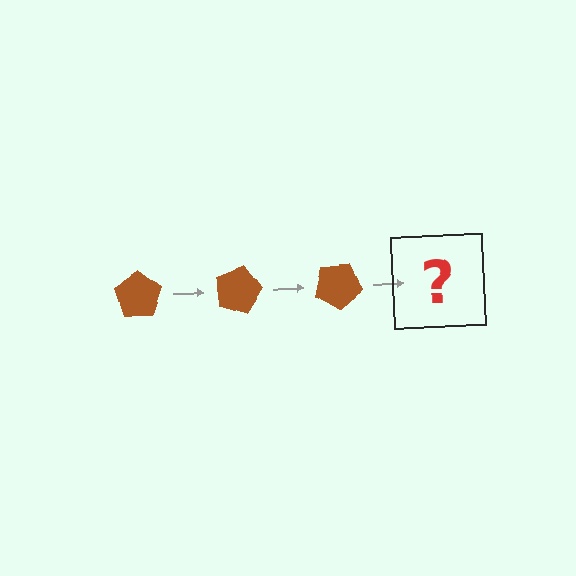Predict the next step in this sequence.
The next step is a brown pentagon rotated 45 degrees.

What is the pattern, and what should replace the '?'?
The pattern is that the pentagon rotates 15 degrees each step. The '?' should be a brown pentagon rotated 45 degrees.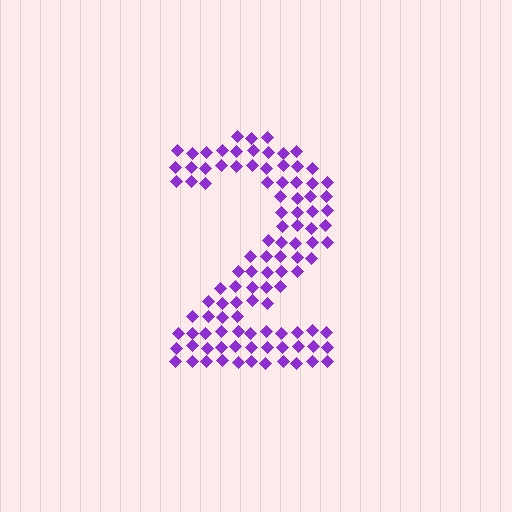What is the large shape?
The large shape is the digit 2.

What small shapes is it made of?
It is made of small diamonds.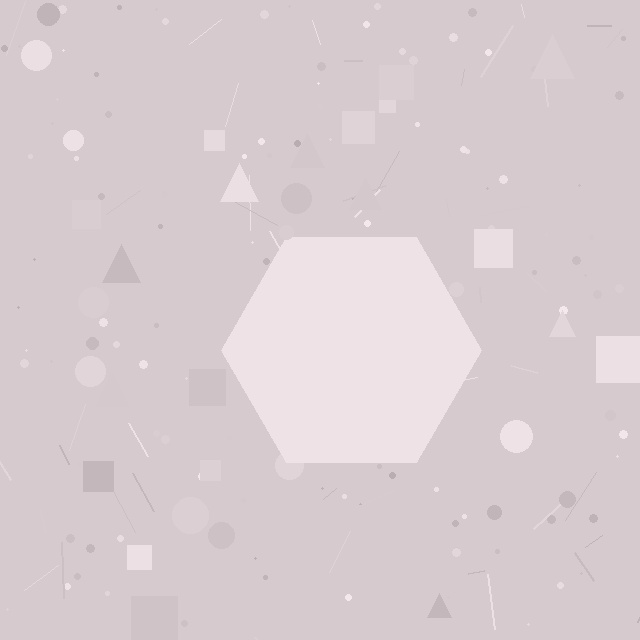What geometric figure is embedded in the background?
A hexagon is embedded in the background.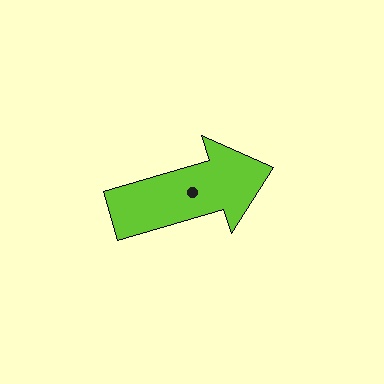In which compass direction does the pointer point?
East.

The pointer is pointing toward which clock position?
Roughly 2 o'clock.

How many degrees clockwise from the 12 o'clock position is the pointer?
Approximately 73 degrees.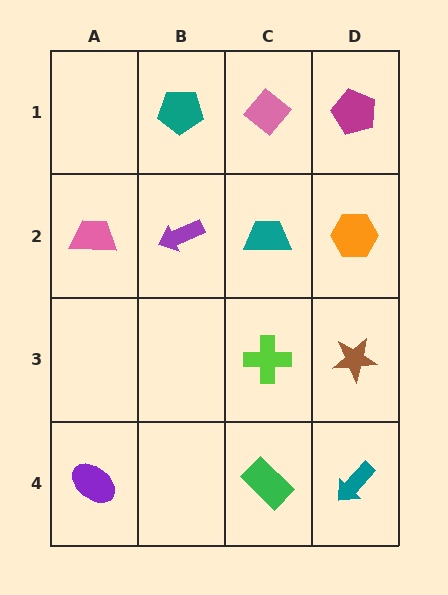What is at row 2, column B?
A purple arrow.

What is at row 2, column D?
An orange hexagon.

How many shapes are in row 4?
3 shapes.